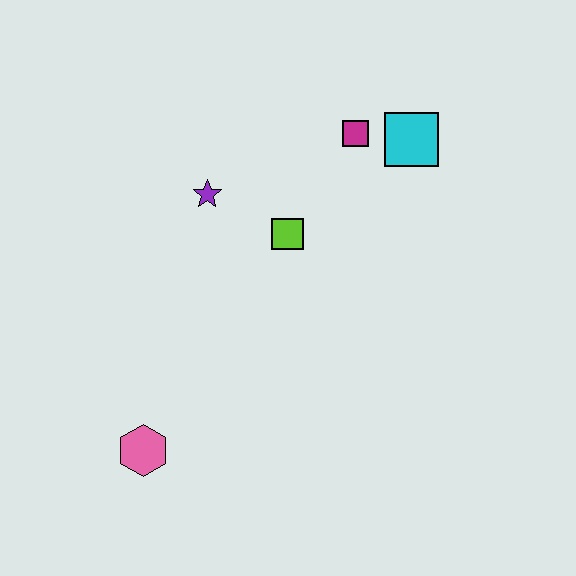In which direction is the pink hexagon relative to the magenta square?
The pink hexagon is below the magenta square.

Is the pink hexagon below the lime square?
Yes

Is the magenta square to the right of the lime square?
Yes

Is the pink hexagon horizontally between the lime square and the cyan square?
No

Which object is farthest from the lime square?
The pink hexagon is farthest from the lime square.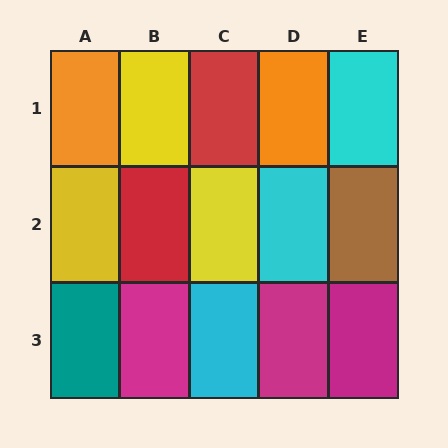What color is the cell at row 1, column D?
Orange.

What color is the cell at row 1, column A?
Orange.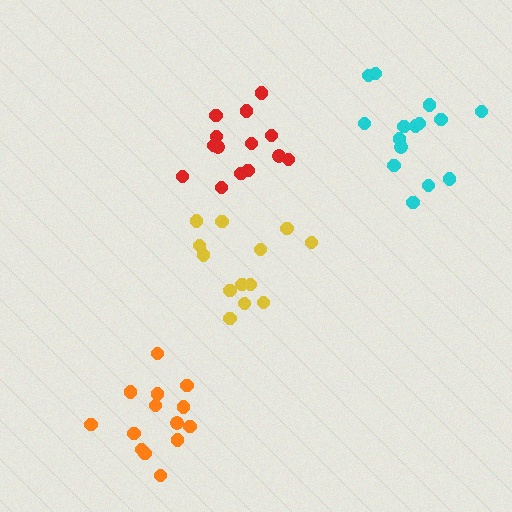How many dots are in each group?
Group 1: 13 dots, Group 2: 15 dots, Group 3: 14 dots, Group 4: 14 dots (56 total).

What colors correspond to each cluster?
The clusters are colored: yellow, cyan, red, orange.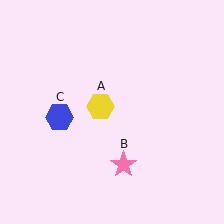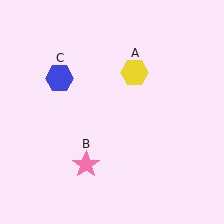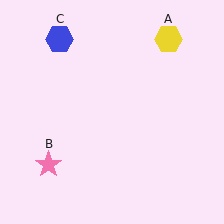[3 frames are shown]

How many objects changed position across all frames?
3 objects changed position: yellow hexagon (object A), pink star (object B), blue hexagon (object C).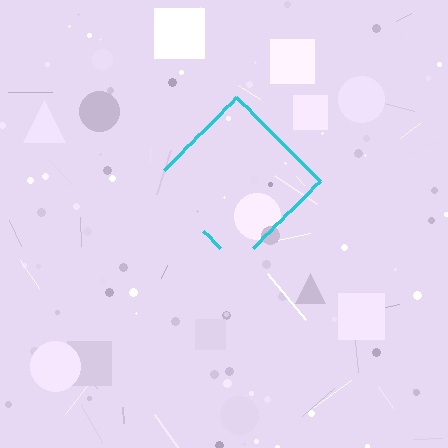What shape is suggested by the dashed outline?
The dashed outline suggests a diamond.